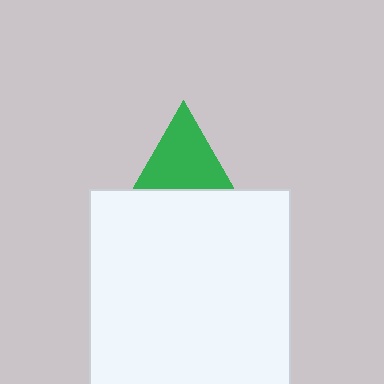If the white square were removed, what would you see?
You would see the complete green triangle.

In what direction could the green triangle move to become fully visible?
The green triangle could move up. That would shift it out from behind the white square entirely.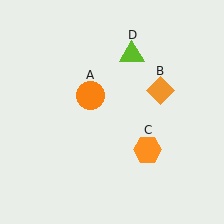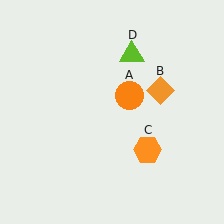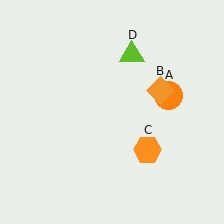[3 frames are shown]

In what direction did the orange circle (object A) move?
The orange circle (object A) moved right.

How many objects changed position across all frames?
1 object changed position: orange circle (object A).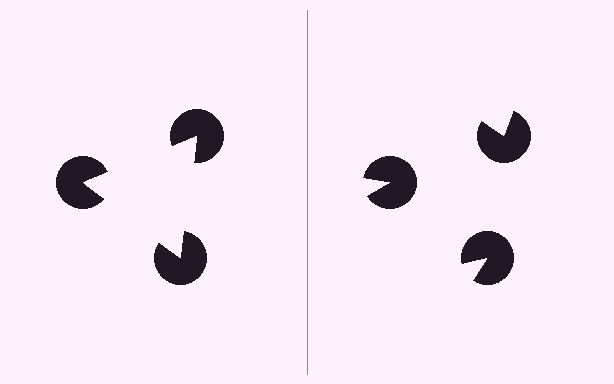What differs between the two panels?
The pac-man discs are positioned identically on both sides; only the wedge orientations differ. On the left they align to a triangle; on the right they are misaligned.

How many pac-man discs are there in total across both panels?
6 — 3 on each side.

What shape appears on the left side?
An illusory triangle.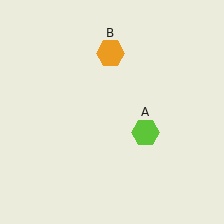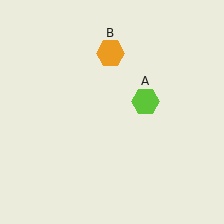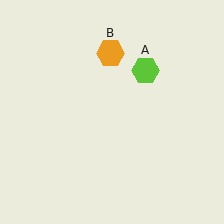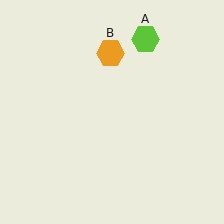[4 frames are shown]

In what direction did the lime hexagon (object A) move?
The lime hexagon (object A) moved up.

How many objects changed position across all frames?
1 object changed position: lime hexagon (object A).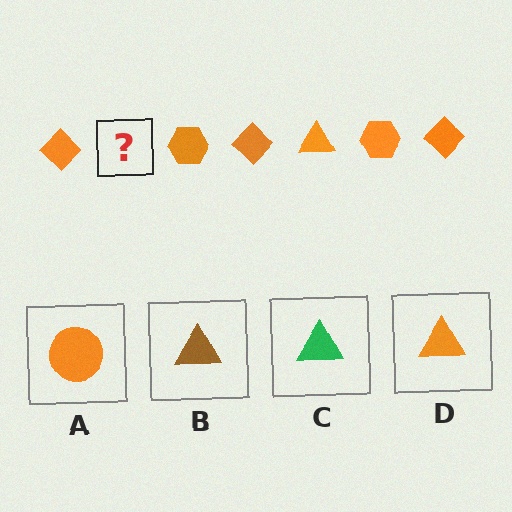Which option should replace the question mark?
Option D.